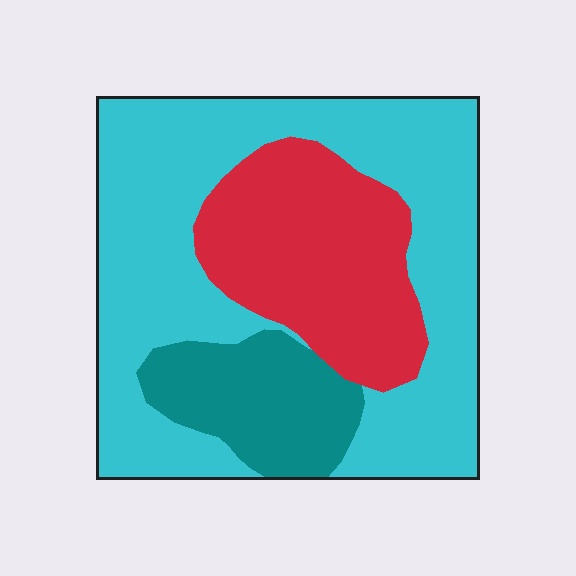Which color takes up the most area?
Cyan, at roughly 60%.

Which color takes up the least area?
Teal, at roughly 15%.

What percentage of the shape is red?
Red covers 26% of the shape.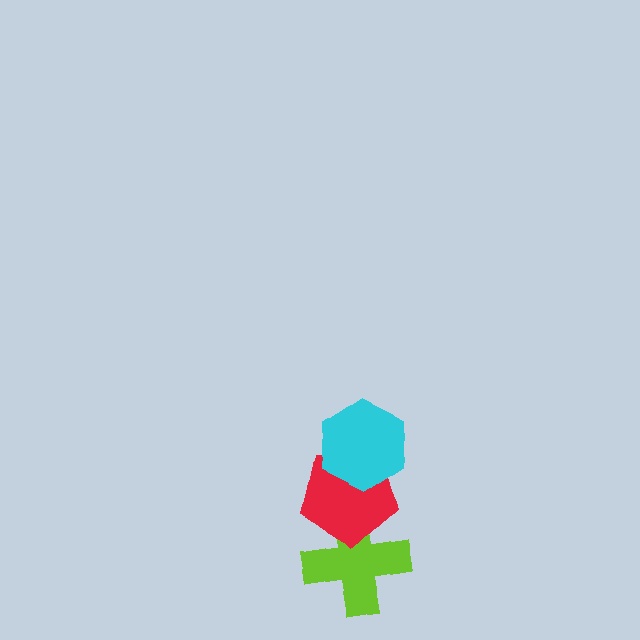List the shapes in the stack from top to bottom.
From top to bottom: the cyan hexagon, the red pentagon, the lime cross.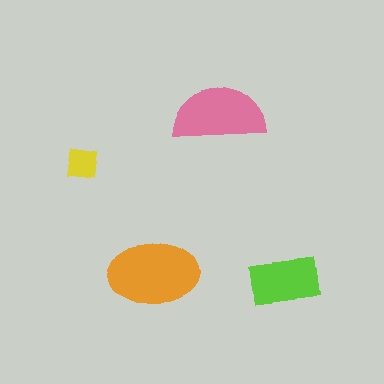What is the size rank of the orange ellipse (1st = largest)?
1st.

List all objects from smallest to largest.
The yellow square, the lime rectangle, the pink semicircle, the orange ellipse.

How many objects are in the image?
There are 4 objects in the image.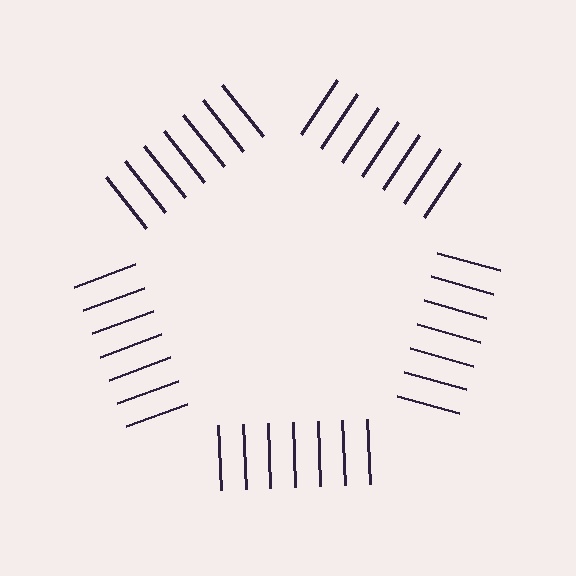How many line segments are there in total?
35 — 7 along each of the 5 edges.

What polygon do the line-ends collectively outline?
An illusory pentagon — the line segments terminate on its edges but no continuous stroke is drawn.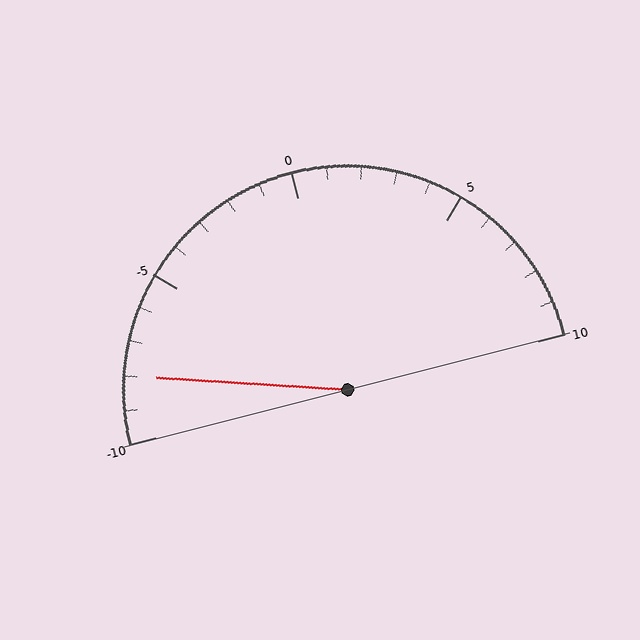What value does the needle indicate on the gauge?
The needle indicates approximately -8.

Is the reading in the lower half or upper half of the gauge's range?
The reading is in the lower half of the range (-10 to 10).